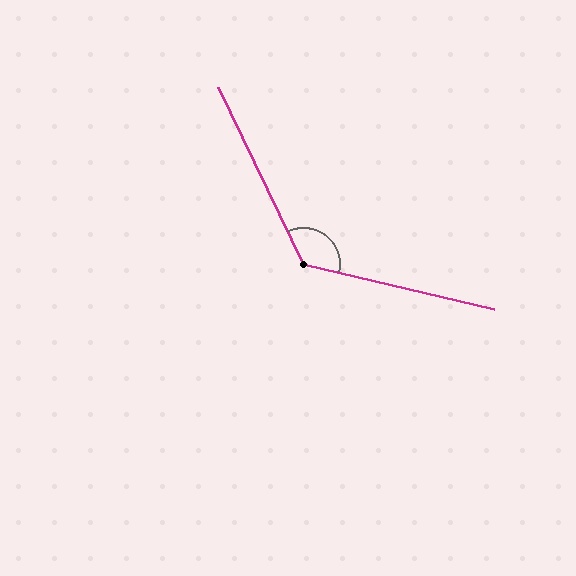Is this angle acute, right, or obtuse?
It is obtuse.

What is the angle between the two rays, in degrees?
Approximately 129 degrees.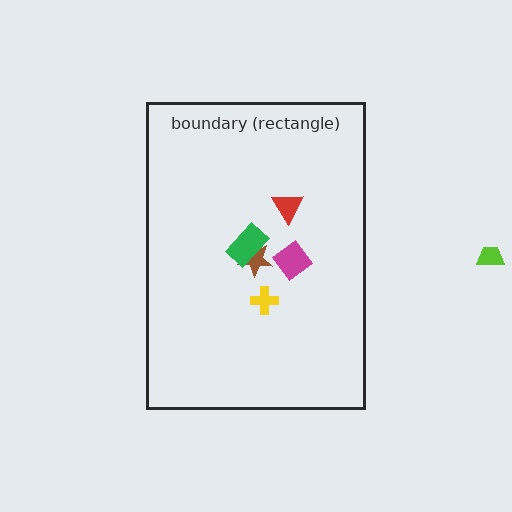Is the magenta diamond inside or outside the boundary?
Inside.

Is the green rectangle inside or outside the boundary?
Inside.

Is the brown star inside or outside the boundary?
Inside.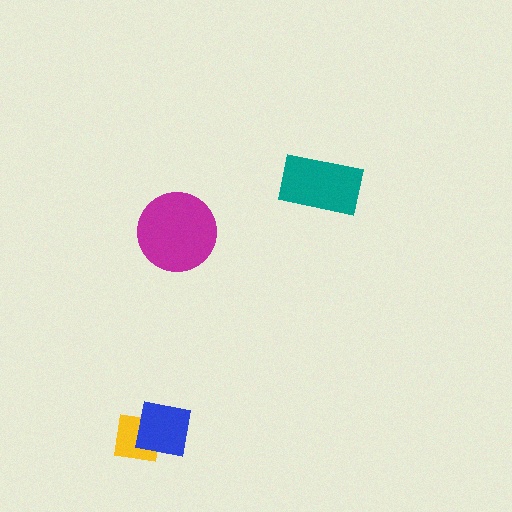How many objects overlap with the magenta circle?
0 objects overlap with the magenta circle.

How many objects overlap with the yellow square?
1 object overlaps with the yellow square.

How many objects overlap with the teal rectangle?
0 objects overlap with the teal rectangle.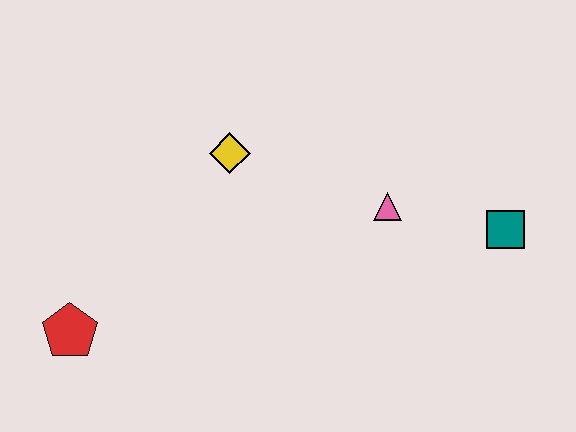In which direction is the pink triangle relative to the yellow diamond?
The pink triangle is to the right of the yellow diamond.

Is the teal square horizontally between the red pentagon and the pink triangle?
No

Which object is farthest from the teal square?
The red pentagon is farthest from the teal square.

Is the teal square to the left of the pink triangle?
No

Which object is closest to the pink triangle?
The teal square is closest to the pink triangle.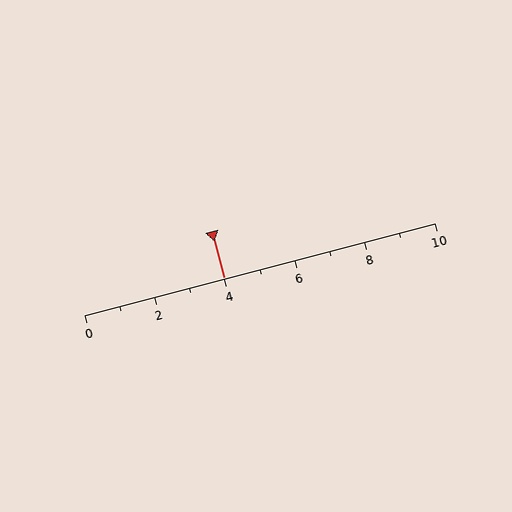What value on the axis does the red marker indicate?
The marker indicates approximately 4.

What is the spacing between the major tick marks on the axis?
The major ticks are spaced 2 apart.